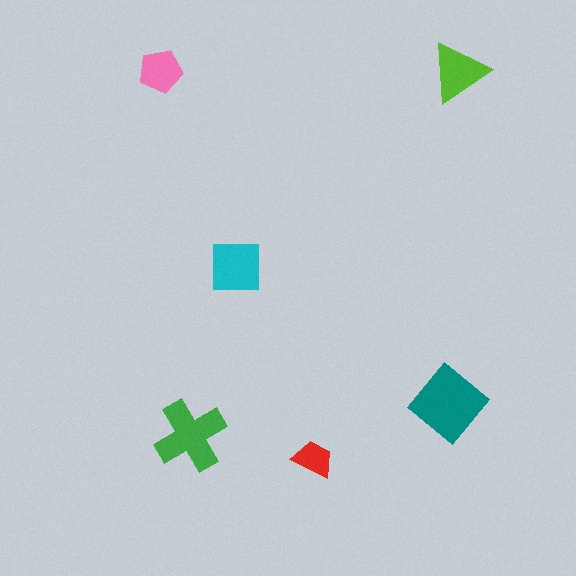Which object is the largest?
The teal diamond.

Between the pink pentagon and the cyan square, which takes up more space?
The cyan square.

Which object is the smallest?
The red trapezoid.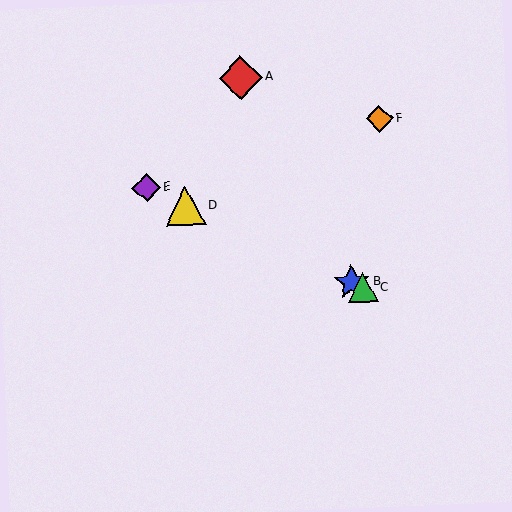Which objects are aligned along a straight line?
Objects B, C, D, E are aligned along a straight line.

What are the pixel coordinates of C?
Object C is at (363, 287).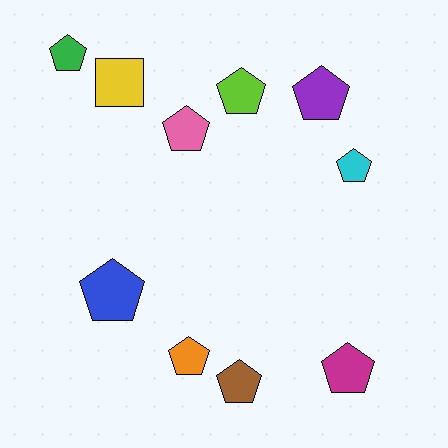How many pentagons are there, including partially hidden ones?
There are 9 pentagons.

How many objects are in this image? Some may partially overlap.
There are 10 objects.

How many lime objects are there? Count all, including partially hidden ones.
There is 1 lime object.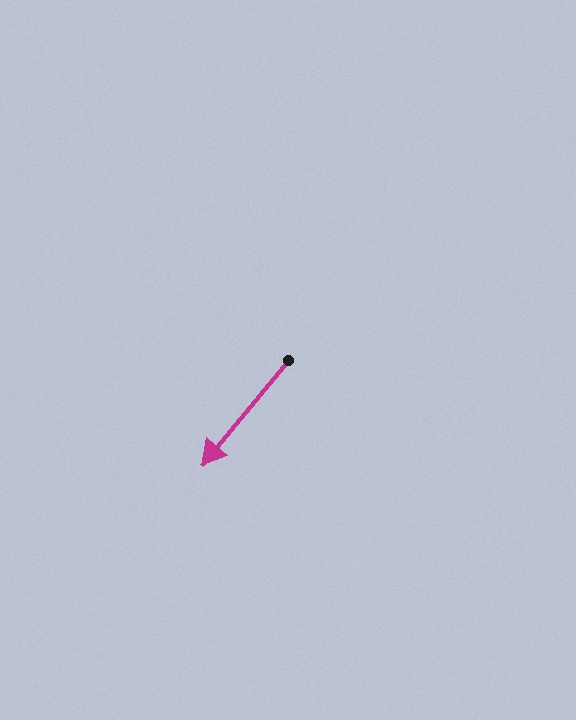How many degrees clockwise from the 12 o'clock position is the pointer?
Approximately 220 degrees.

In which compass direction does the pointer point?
Southwest.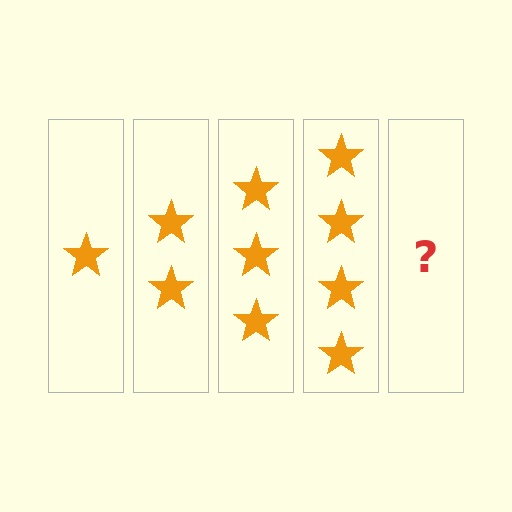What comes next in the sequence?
The next element should be 5 stars.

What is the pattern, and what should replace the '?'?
The pattern is that each step adds one more star. The '?' should be 5 stars.